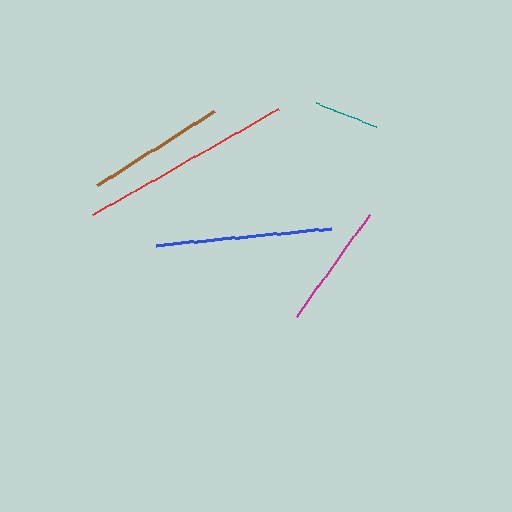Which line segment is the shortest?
The teal line is the shortest at approximately 65 pixels.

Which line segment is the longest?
The red line is the longest at approximately 214 pixels.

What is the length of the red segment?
The red segment is approximately 214 pixels long.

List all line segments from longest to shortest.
From longest to shortest: red, blue, brown, magenta, teal.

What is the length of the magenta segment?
The magenta segment is approximately 126 pixels long.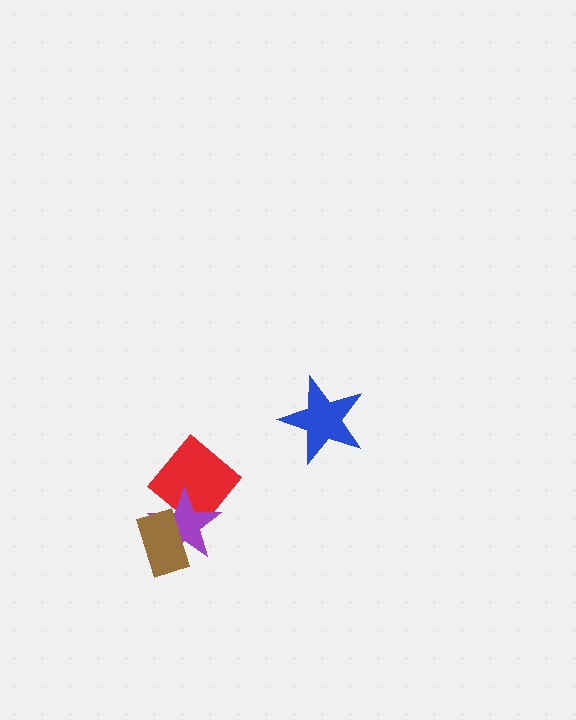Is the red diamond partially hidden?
Yes, it is partially covered by another shape.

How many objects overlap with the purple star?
2 objects overlap with the purple star.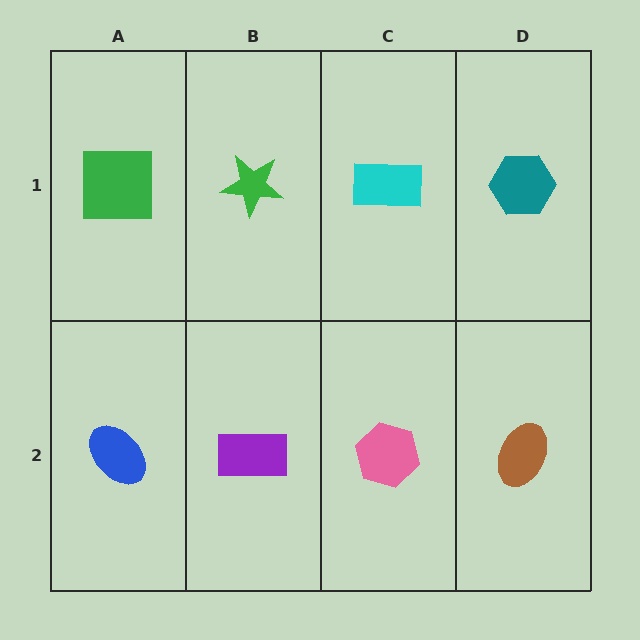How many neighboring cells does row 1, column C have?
3.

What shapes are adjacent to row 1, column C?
A pink hexagon (row 2, column C), a green star (row 1, column B), a teal hexagon (row 1, column D).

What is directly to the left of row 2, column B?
A blue ellipse.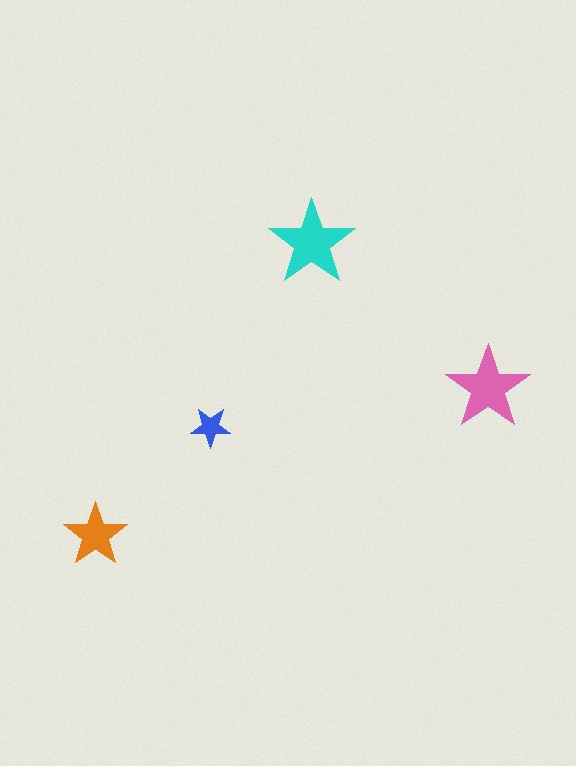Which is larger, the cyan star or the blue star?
The cyan one.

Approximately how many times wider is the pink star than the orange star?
About 1.5 times wider.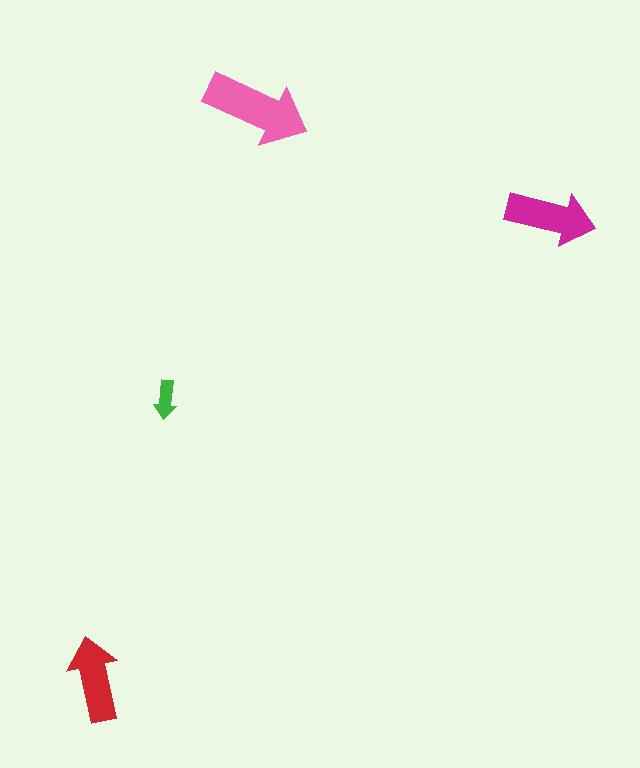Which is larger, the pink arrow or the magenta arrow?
The pink one.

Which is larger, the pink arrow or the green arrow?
The pink one.